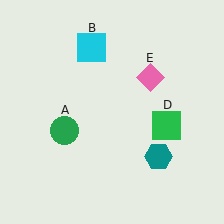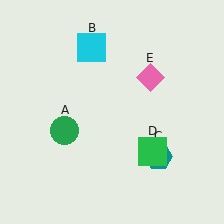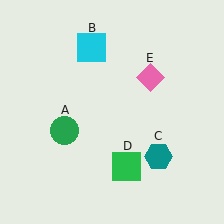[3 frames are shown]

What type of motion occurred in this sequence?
The green square (object D) rotated clockwise around the center of the scene.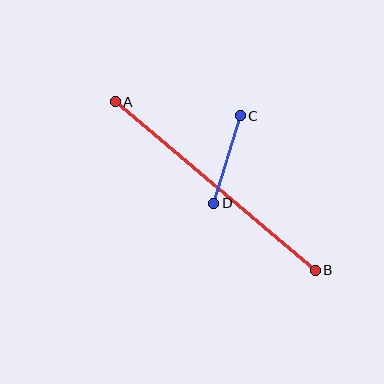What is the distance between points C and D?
The distance is approximately 91 pixels.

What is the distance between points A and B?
The distance is approximately 262 pixels.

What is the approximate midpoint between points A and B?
The midpoint is at approximately (215, 186) pixels.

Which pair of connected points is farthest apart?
Points A and B are farthest apart.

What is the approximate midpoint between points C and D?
The midpoint is at approximately (227, 159) pixels.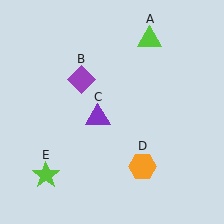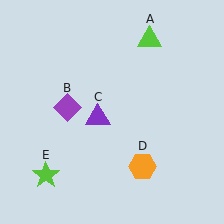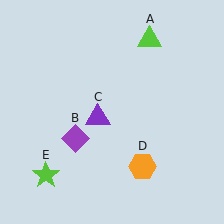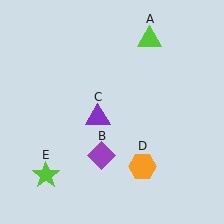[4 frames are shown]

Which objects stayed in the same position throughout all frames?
Lime triangle (object A) and purple triangle (object C) and orange hexagon (object D) and lime star (object E) remained stationary.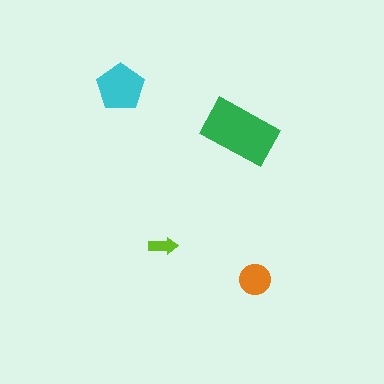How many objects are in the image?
There are 4 objects in the image.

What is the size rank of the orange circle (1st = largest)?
3rd.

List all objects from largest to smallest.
The green rectangle, the cyan pentagon, the orange circle, the lime arrow.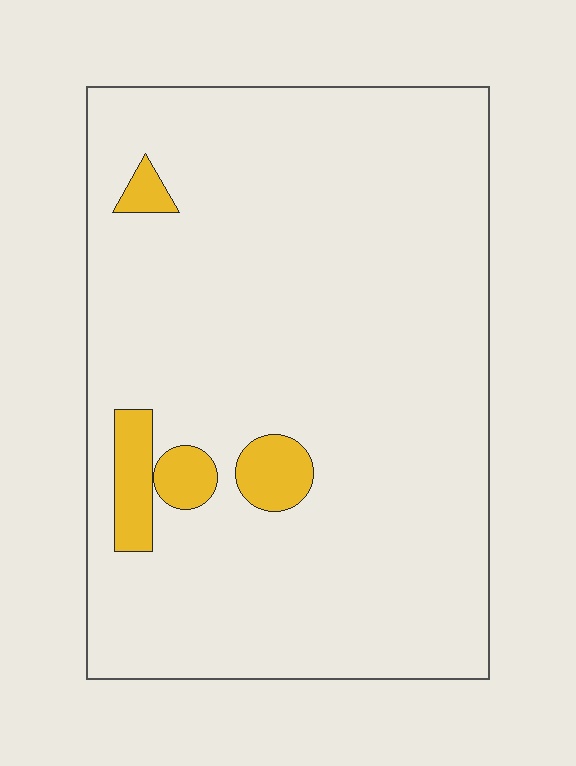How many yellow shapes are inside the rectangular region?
4.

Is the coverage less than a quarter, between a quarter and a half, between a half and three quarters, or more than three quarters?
Less than a quarter.